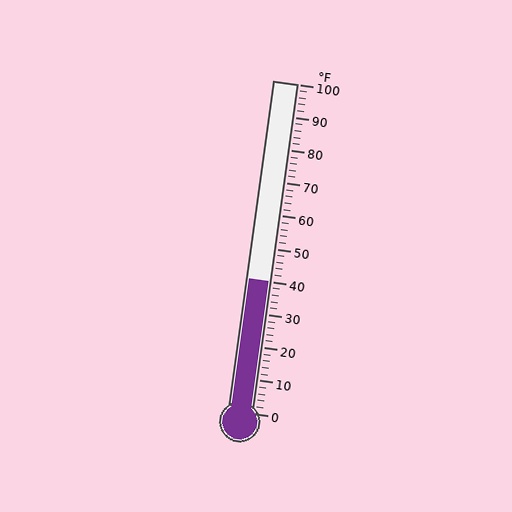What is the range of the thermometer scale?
The thermometer scale ranges from 0°F to 100°F.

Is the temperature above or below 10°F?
The temperature is above 10°F.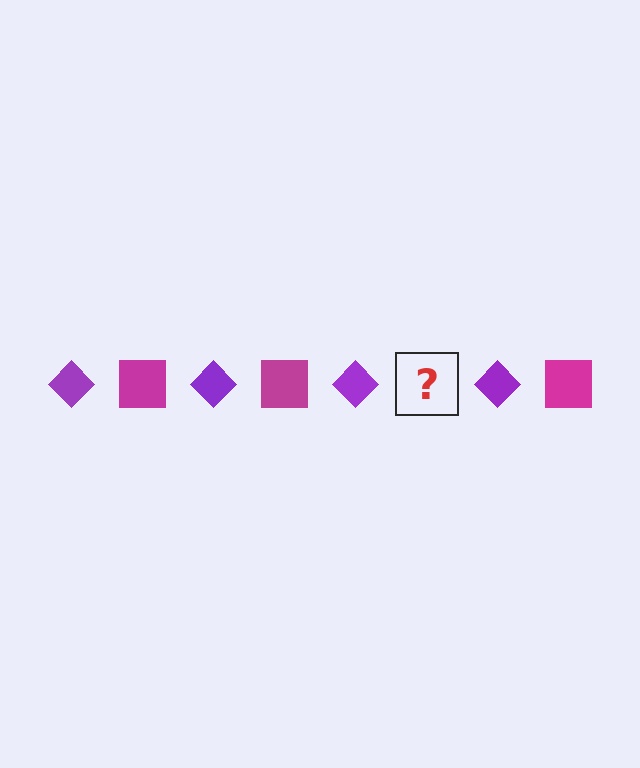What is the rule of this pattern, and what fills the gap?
The rule is that the pattern alternates between purple diamond and magenta square. The gap should be filled with a magenta square.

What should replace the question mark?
The question mark should be replaced with a magenta square.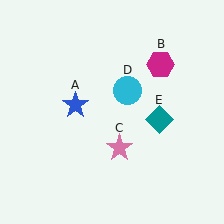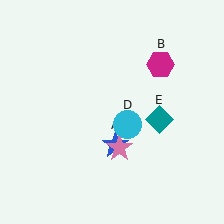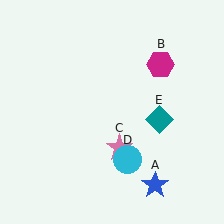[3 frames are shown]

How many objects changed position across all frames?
2 objects changed position: blue star (object A), cyan circle (object D).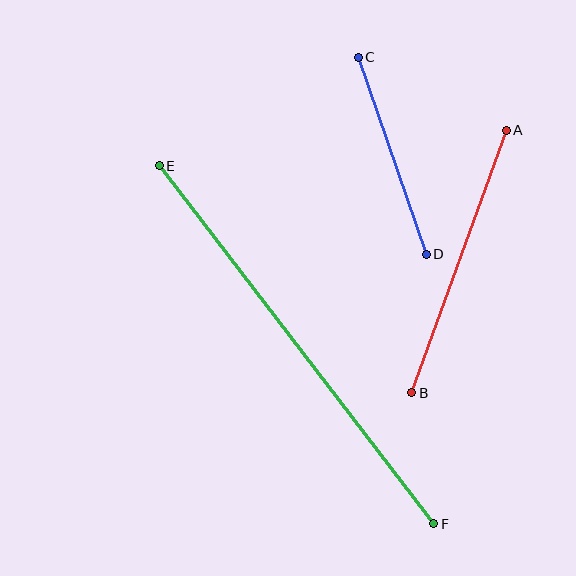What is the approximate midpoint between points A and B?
The midpoint is at approximately (459, 262) pixels.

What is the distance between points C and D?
The distance is approximately 208 pixels.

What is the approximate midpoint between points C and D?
The midpoint is at approximately (392, 156) pixels.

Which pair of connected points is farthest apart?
Points E and F are farthest apart.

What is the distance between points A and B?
The distance is approximately 279 pixels.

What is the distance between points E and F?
The distance is approximately 451 pixels.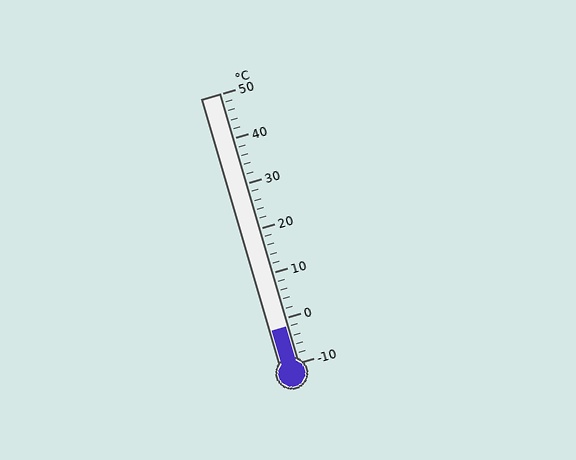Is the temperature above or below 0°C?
The temperature is below 0°C.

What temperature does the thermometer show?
The thermometer shows approximately -2°C.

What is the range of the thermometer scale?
The thermometer scale ranges from -10°C to 50°C.